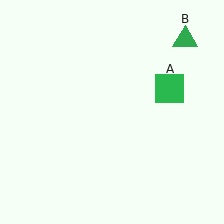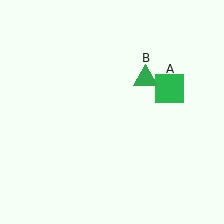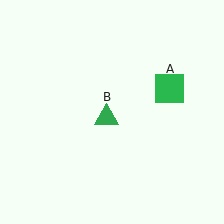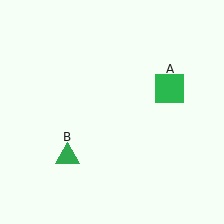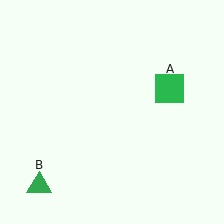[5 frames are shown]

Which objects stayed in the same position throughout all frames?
Green square (object A) remained stationary.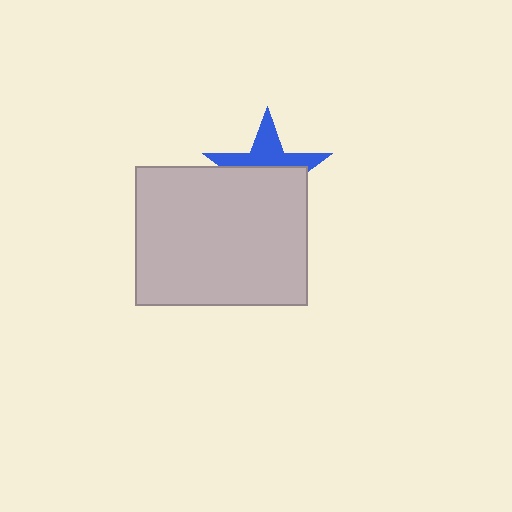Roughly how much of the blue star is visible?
A small part of it is visible (roughly 40%).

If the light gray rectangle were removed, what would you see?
You would see the complete blue star.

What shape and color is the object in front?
The object in front is a light gray rectangle.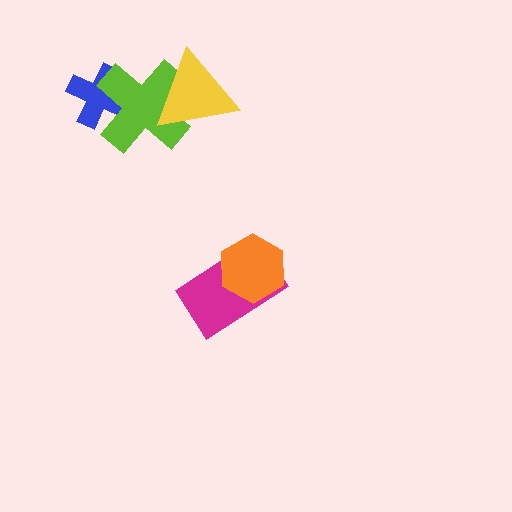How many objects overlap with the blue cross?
1 object overlaps with the blue cross.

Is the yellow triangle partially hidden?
No, no other shape covers it.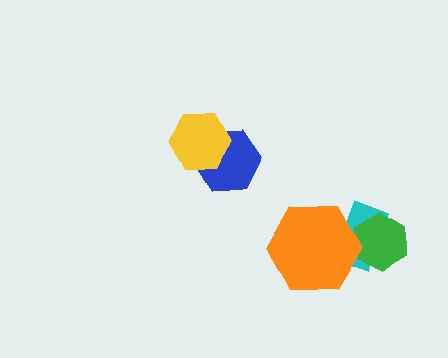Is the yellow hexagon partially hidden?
No, no other shape covers it.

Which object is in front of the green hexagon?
The orange hexagon is in front of the green hexagon.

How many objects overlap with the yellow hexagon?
1 object overlaps with the yellow hexagon.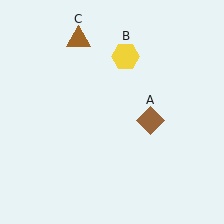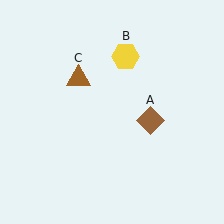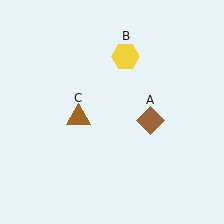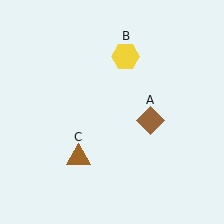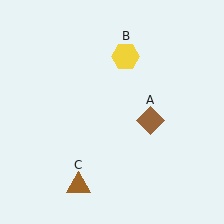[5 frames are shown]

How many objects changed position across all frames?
1 object changed position: brown triangle (object C).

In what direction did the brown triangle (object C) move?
The brown triangle (object C) moved down.